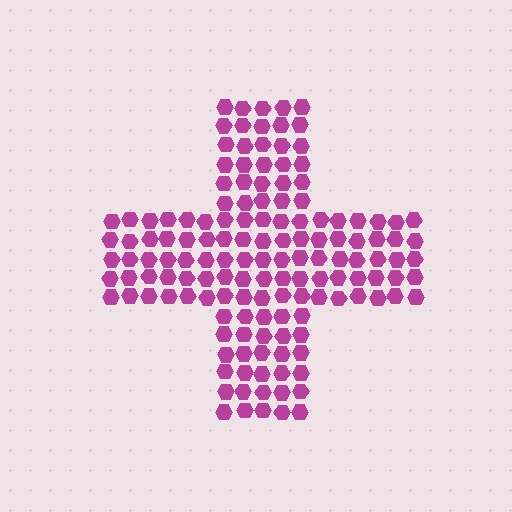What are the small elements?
The small elements are hexagons.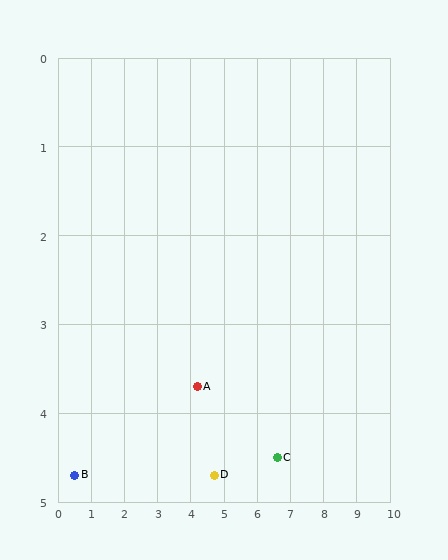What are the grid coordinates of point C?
Point C is at approximately (6.6, 4.5).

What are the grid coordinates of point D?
Point D is at approximately (4.7, 4.7).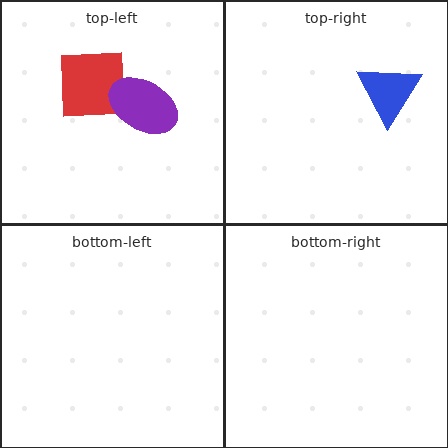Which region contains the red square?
The top-left region.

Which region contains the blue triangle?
The top-right region.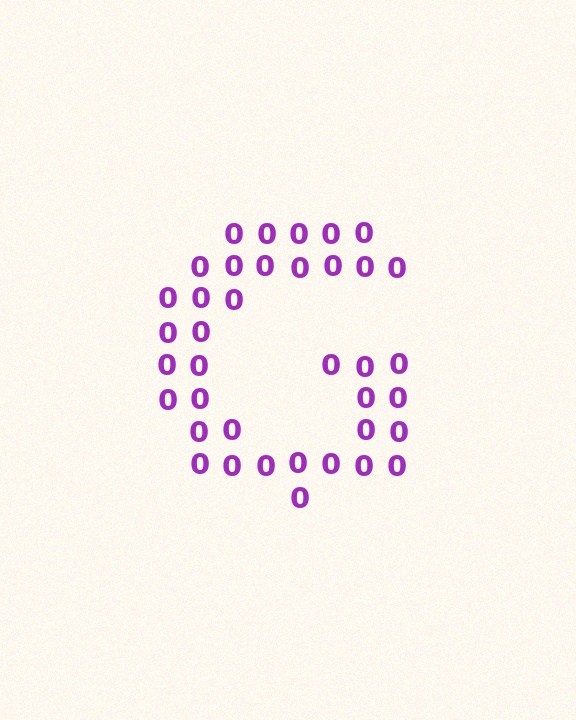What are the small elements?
The small elements are digit 0's.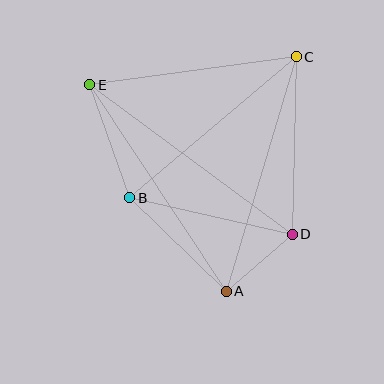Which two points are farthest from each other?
Points D and E are farthest from each other.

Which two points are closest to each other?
Points A and D are closest to each other.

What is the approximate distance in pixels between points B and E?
The distance between B and E is approximately 120 pixels.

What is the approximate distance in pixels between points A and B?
The distance between A and B is approximately 134 pixels.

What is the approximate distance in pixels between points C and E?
The distance between C and E is approximately 209 pixels.